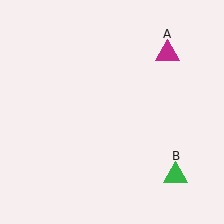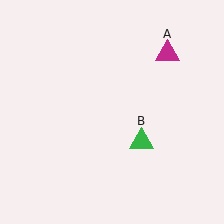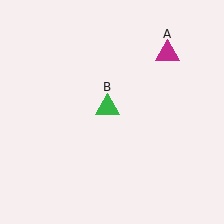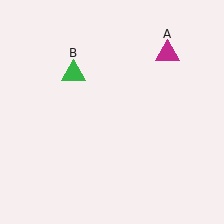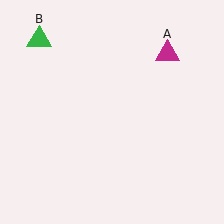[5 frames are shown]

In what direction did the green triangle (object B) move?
The green triangle (object B) moved up and to the left.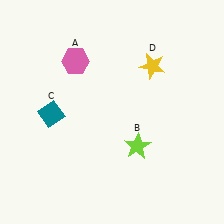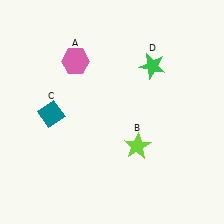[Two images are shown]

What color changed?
The star (D) changed from yellow in Image 1 to green in Image 2.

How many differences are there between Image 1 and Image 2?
There is 1 difference between the two images.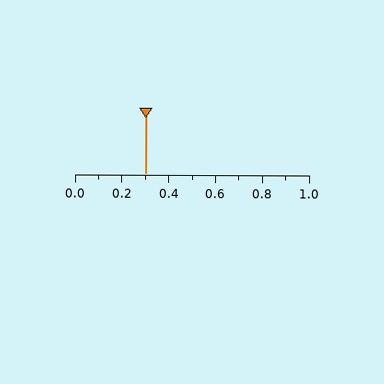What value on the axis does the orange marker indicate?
The marker indicates approximately 0.3.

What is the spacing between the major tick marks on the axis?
The major ticks are spaced 0.2 apart.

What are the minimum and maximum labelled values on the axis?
The axis runs from 0.0 to 1.0.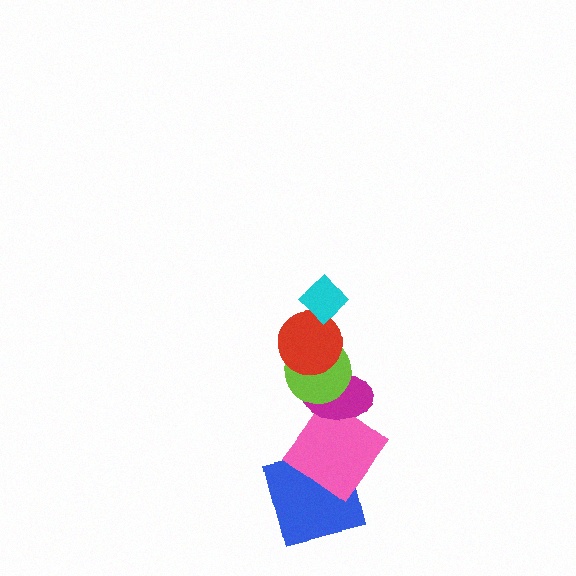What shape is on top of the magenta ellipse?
The lime circle is on top of the magenta ellipse.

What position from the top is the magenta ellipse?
The magenta ellipse is 4th from the top.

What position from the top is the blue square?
The blue square is 6th from the top.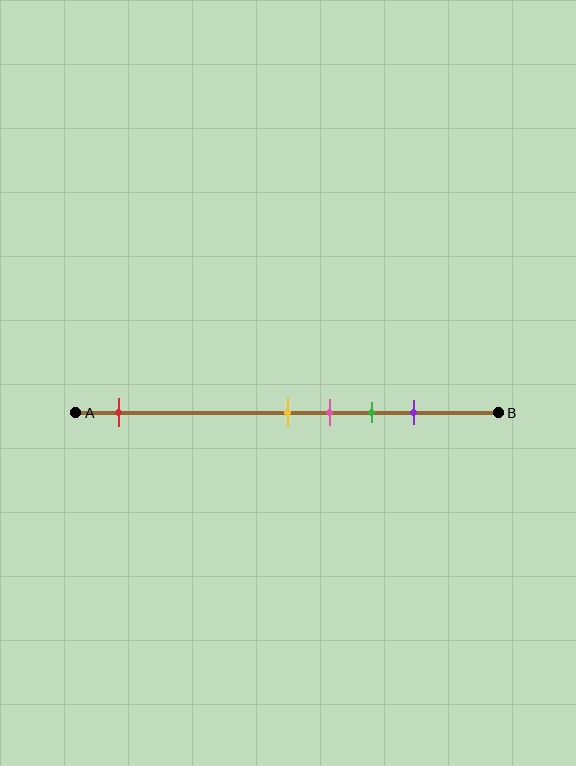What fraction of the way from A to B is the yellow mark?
The yellow mark is approximately 50% (0.5) of the way from A to B.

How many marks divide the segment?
There are 5 marks dividing the segment.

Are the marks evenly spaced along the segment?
No, the marks are not evenly spaced.